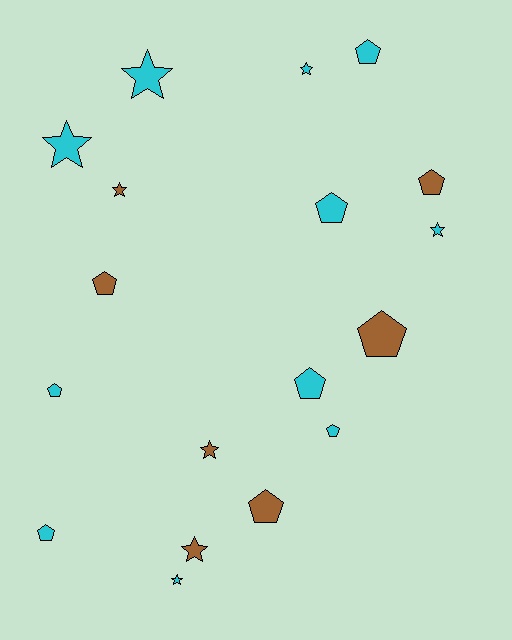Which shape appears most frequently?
Pentagon, with 10 objects.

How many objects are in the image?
There are 18 objects.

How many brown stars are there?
There are 3 brown stars.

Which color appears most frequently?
Cyan, with 11 objects.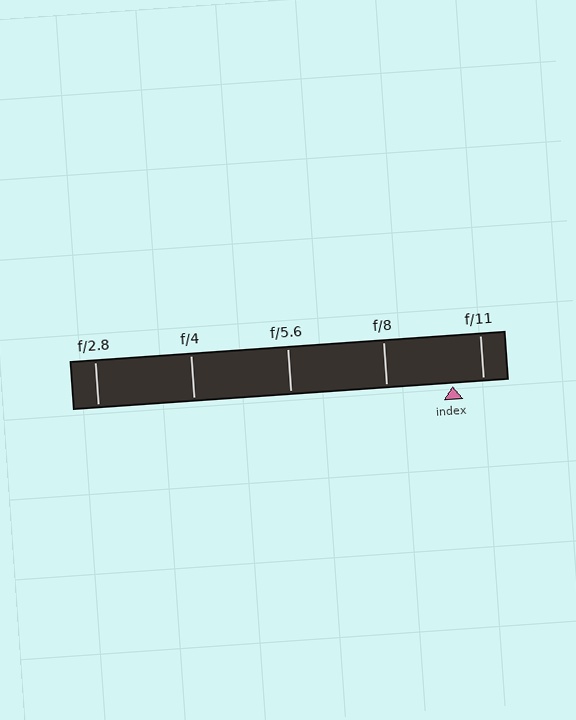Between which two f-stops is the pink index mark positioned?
The index mark is between f/8 and f/11.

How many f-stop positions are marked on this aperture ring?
There are 5 f-stop positions marked.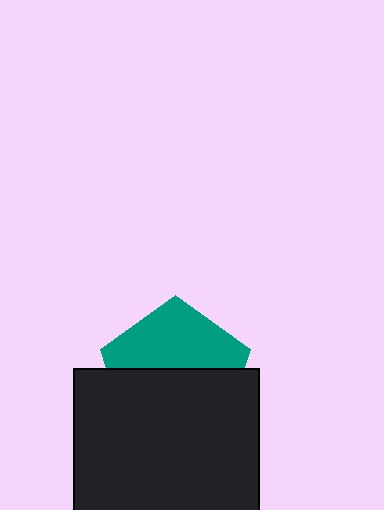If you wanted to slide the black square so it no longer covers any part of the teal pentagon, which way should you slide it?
Slide it down — that is the most direct way to separate the two shapes.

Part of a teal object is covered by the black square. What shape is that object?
It is a pentagon.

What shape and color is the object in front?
The object in front is a black square.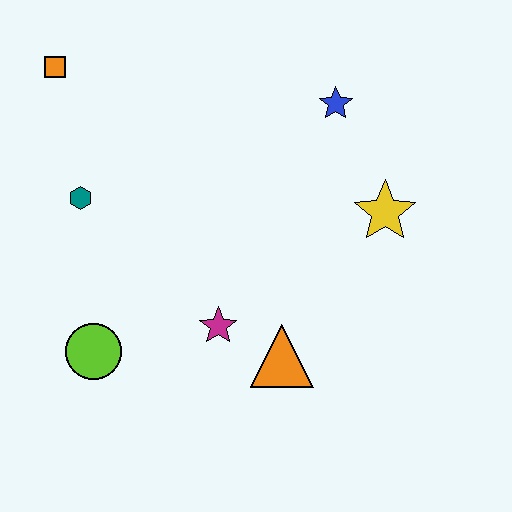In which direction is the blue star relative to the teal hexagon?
The blue star is to the right of the teal hexagon.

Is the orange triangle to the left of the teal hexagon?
No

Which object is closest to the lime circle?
The magenta star is closest to the lime circle.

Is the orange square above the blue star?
Yes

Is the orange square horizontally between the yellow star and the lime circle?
No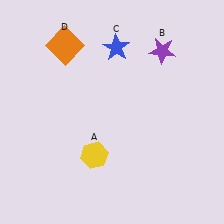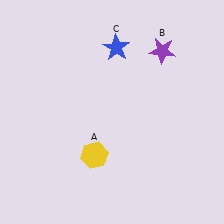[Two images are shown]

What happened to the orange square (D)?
The orange square (D) was removed in Image 2. It was in the top-left area of Image 1.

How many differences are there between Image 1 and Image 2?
There is 1 difference between the two images.